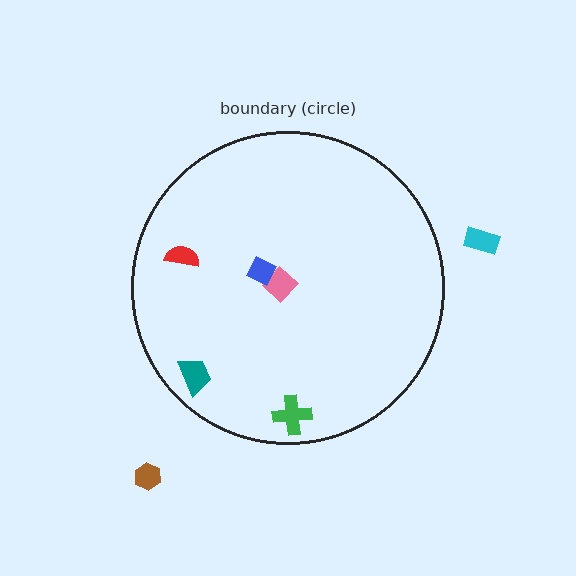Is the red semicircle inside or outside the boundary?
Inside.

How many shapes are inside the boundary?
5 inside, 2 outside.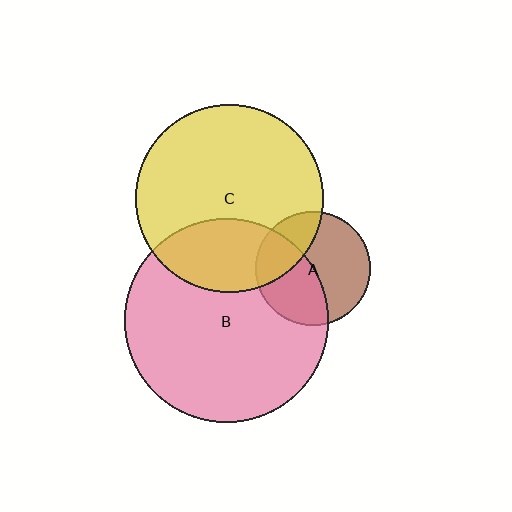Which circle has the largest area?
Circle B (pink).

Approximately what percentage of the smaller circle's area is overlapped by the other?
Approximately 30%.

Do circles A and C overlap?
Yes.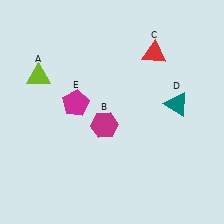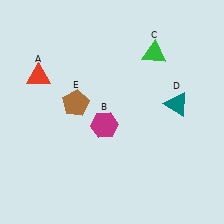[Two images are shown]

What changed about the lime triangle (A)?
In Image 1, A is lime. In Image 2, it changed to red.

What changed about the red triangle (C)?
In Image 1, C is red. In Image 2, it changed to green.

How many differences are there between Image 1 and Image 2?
There are 3 differences between the two images.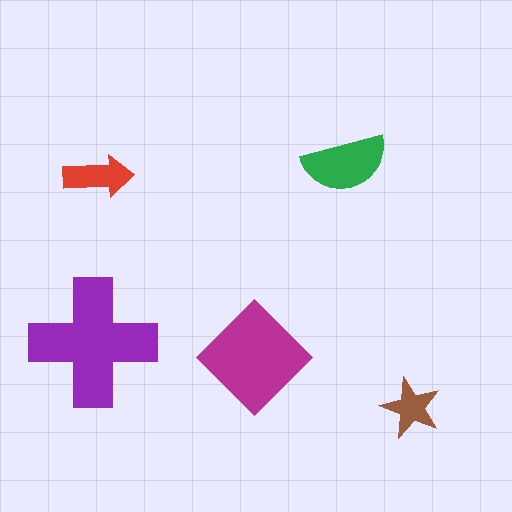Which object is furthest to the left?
The purple cross is leftmost.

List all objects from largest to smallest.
The purple cross, the magenta diamond, the green semicircle, the red arrow, the brown star.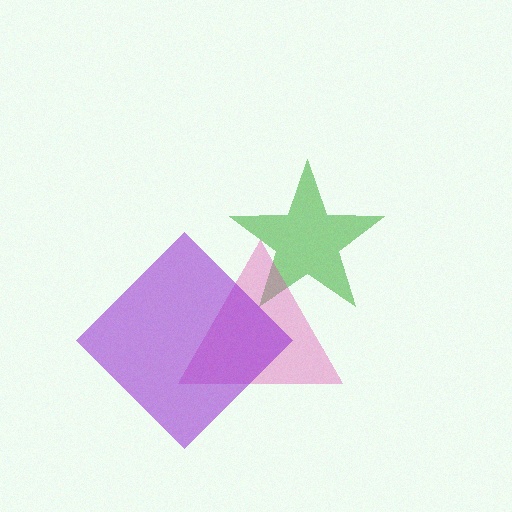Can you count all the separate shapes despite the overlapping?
Yes, there are 3 separate shapes.